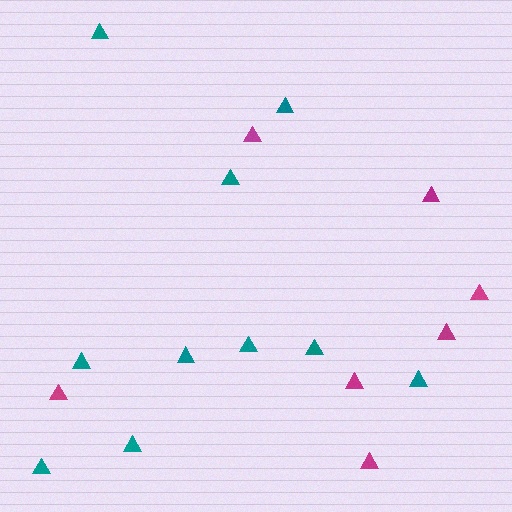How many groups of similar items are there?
There are 2 groups: one group of teal triangles (10) and one group of magenta triangles (7).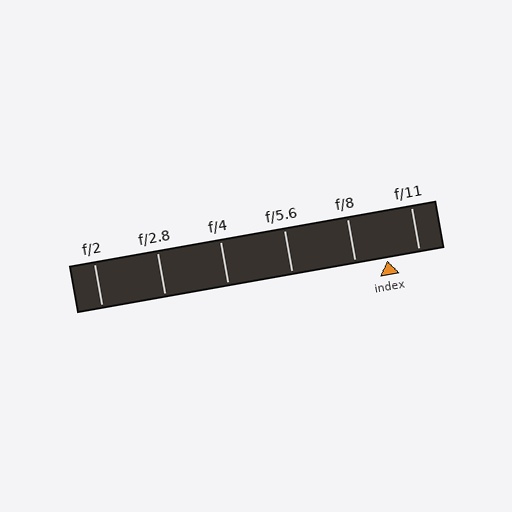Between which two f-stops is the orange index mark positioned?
The index mark is between f/8 and f/11.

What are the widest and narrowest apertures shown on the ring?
The widest aperture shown is f/2 and the narrowest is f/11.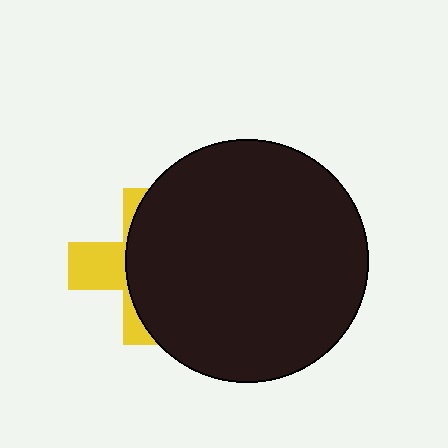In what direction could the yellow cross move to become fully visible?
The yellow cross could move left. That would shift it out from behind the black circle entirely.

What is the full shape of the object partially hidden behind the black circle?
The partially hidden object is a yellow cross.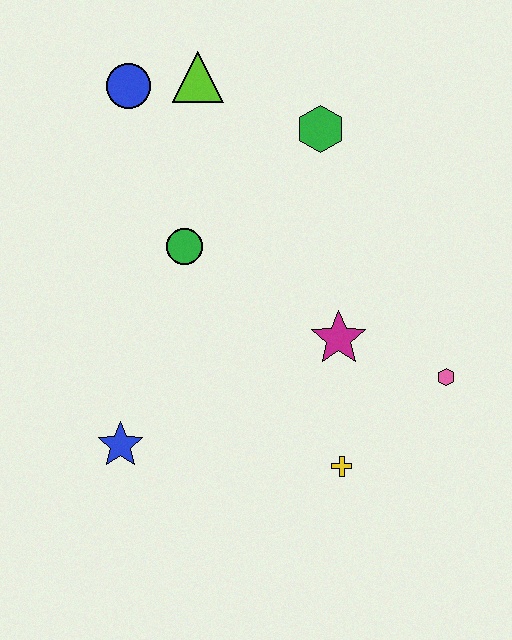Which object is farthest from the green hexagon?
The blue star is farthest from the green hexagon.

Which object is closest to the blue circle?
The lime triangle is closest to the blue circle.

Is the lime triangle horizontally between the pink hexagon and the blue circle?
Yes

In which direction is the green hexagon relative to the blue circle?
The green hexagon is to the right of the blue circle.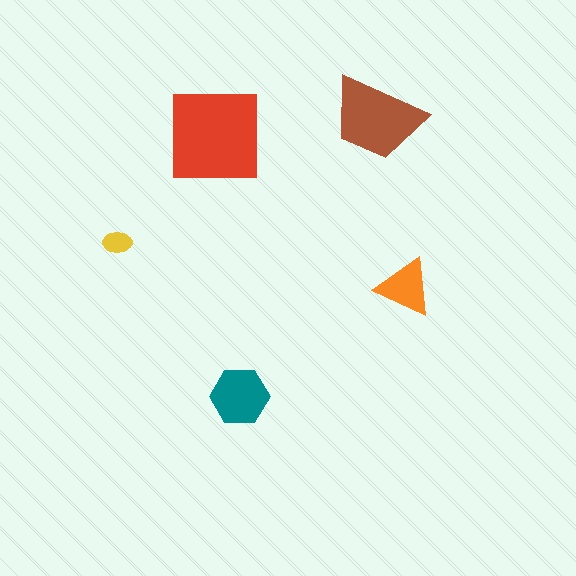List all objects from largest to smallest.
The red square, the brown trapezoid, the teal hexagon, the orange triangle, the yellow ellipse.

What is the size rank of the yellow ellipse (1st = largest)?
5th.